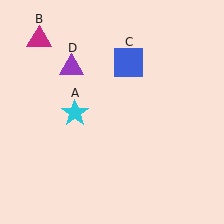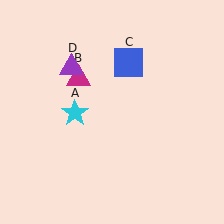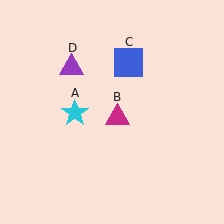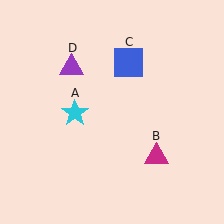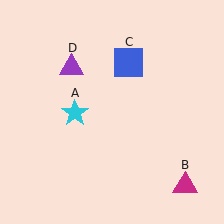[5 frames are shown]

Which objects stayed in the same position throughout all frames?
Cyan star (object A) and blue square (object C) and purple triangle (object D) remained stationary.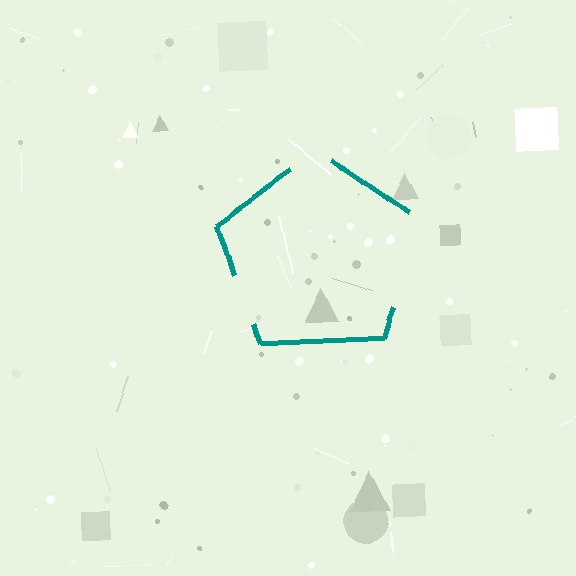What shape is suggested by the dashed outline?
The dashed outline suggests a pentagon.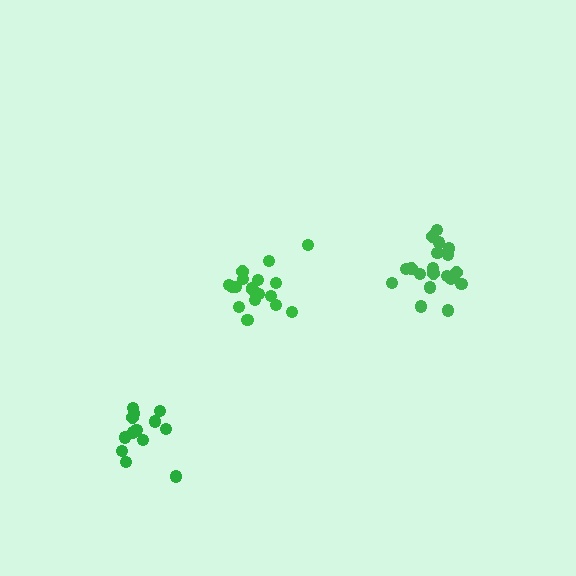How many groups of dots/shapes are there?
There are 3 groups.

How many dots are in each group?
Group 1: 13 dots, Group 2: 19 dots, Group 3: 18 dots (50 total).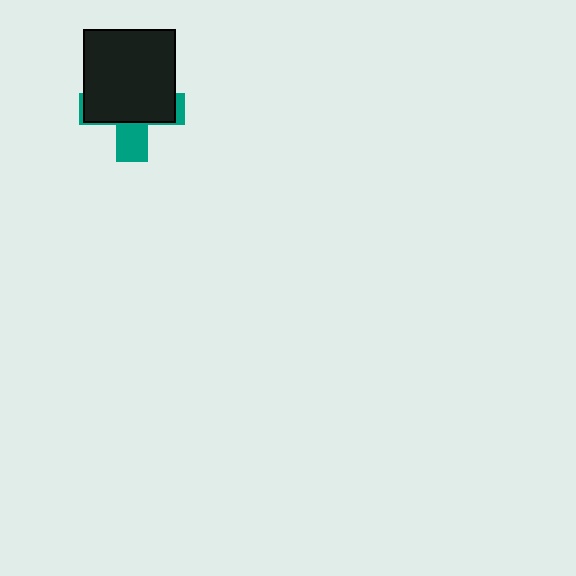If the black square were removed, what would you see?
You would see the complete teal cross.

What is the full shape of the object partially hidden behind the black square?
The partially hidden object is a teal cross.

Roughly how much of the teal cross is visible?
A small part of it is visible (roughly 31%).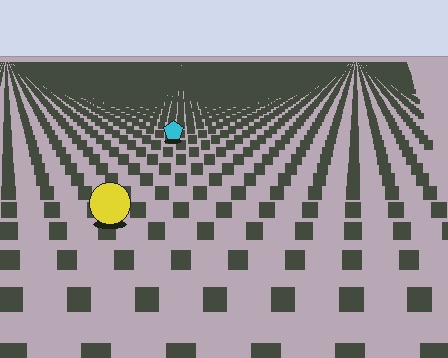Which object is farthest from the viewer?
The cyan pentagon is farthest from the viewer. It appears smaller and the ground texture around it is denser.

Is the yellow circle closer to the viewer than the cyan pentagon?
Yes. The yellow circle is closer — you can tell from the texture gradient: the ground texture is coarser near it.